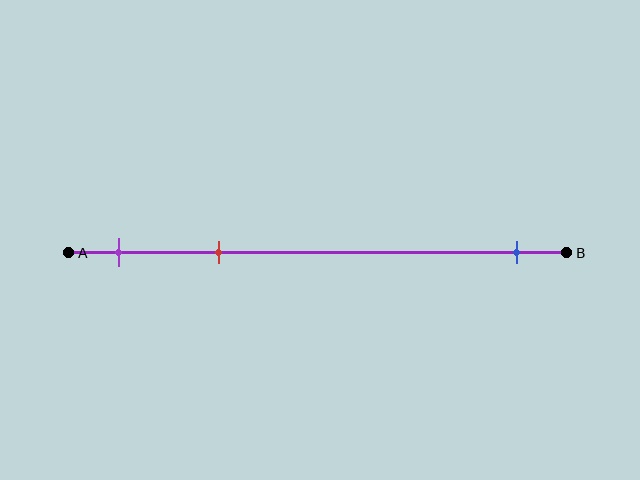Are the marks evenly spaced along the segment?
No, the marks are not evenly spaced.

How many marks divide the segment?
There are 3 marks dividing the segment.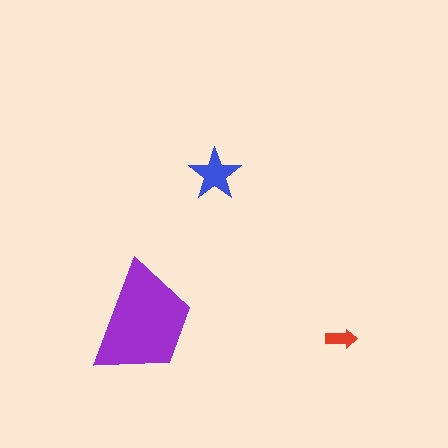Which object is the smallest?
The red arrow.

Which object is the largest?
The purple trapezoid.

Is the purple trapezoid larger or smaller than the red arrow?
Larger.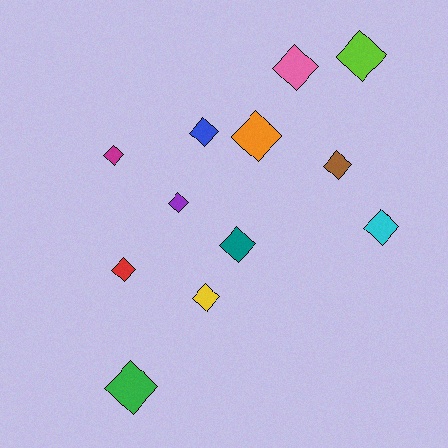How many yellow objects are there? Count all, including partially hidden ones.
There is 1 yellow object.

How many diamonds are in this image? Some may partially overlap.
There are 12 diamonds.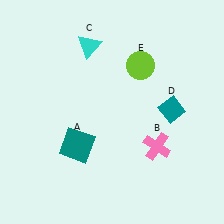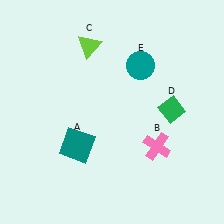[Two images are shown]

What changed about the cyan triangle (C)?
In Image 1, C is cyan. In Image 2, it changed to lime.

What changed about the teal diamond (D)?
In Image 1, D is teal. In Image 2, it changed to green.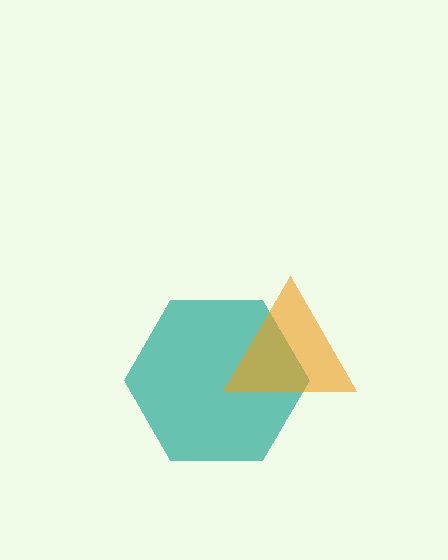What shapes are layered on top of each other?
The layered shapes are: a teal hexagon, an orange triangle.